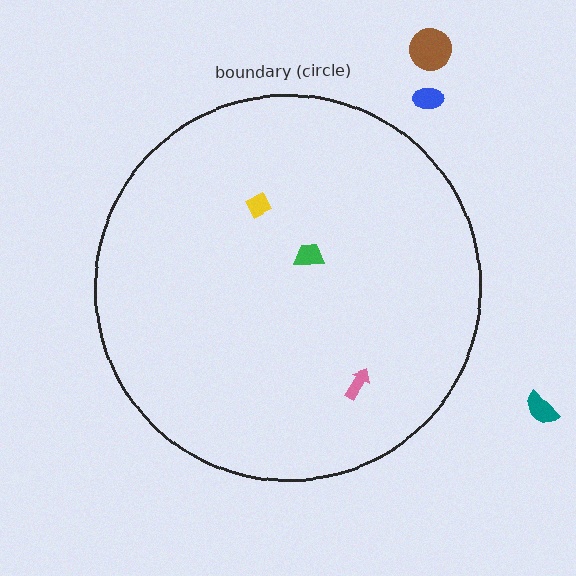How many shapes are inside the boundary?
3 inside, 3 outside.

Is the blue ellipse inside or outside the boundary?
Outside.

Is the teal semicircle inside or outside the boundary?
Outside.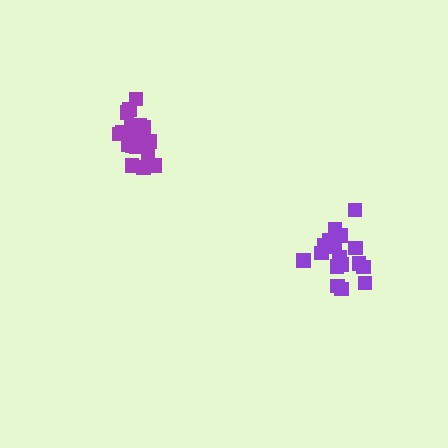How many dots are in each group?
Group 1: 17 dots, Group 2: 17 dots (34 total).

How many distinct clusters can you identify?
There are 2 distinct clusters.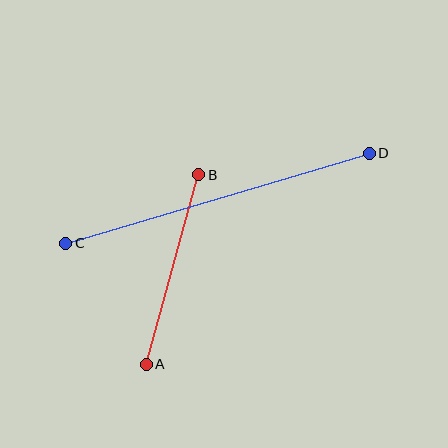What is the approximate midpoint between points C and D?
The midpoint is at approximately (217, 198) pixels.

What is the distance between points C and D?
The distance is approximately 317 pixels.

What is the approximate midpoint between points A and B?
The midpoint is at approximately (173, 269) pixels.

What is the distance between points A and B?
The distance is approximately 196 pixels.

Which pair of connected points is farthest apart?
Points C and D are farthest apart.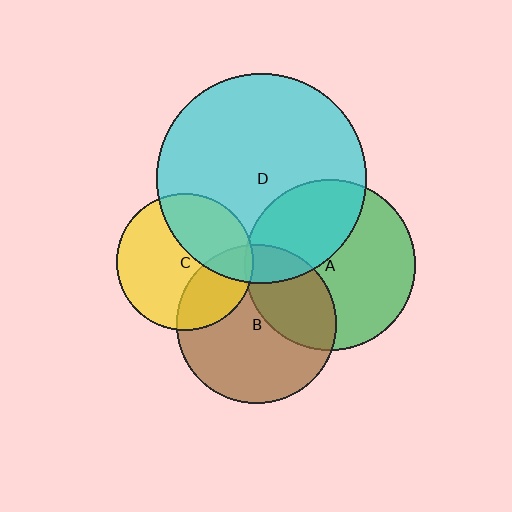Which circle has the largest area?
Circle D (cyan).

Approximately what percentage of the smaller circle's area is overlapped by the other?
Approximately 35%.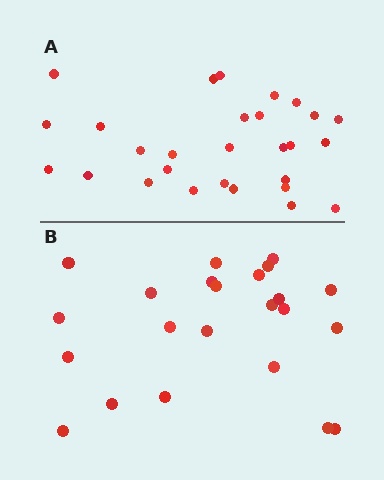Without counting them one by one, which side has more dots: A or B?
Region A (the top region) has more dots.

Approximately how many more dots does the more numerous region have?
Region A has about 5 more dots than region B.